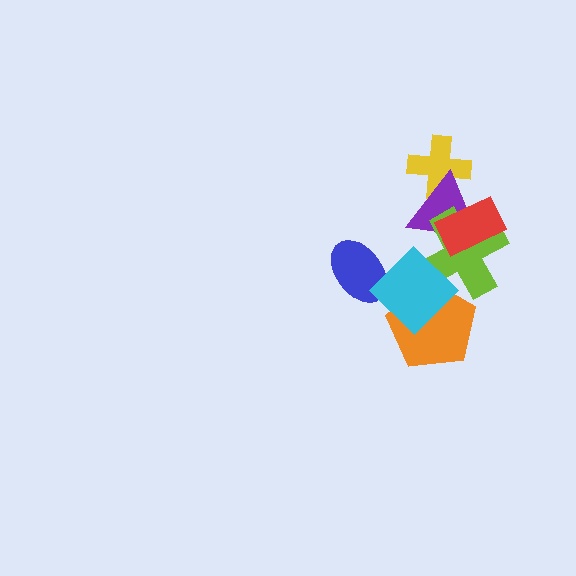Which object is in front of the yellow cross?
The purple triangle is in front of the yellow cross.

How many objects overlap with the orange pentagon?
2 objects overlap with the orange pentagon.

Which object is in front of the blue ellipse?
The cyan diamond is in front of the blue ellipse.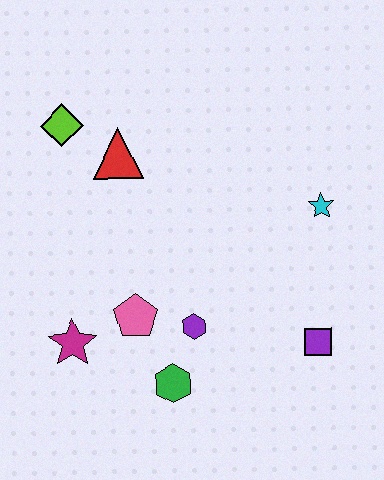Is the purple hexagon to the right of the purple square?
No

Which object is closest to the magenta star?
The pink pentagon is closest to the magenta star.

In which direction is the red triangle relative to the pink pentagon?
The red triangle is above the pink pentagon.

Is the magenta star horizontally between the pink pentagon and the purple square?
No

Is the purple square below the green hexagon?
No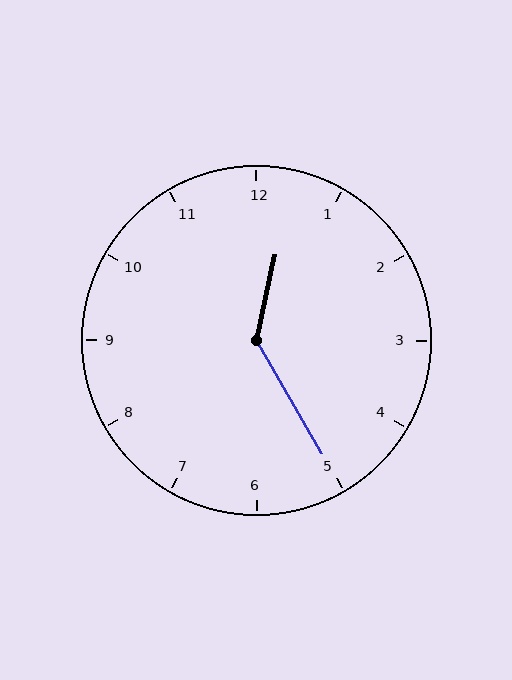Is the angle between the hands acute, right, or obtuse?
It is obtuse.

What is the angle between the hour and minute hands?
Approximately 138 degrees.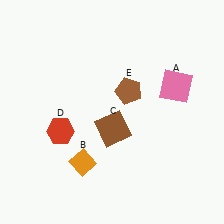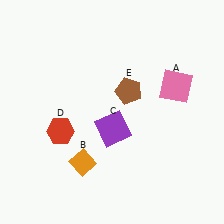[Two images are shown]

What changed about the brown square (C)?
In Image 1, C is brown. In Image 2, it changed to purple.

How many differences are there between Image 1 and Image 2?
There is 1 difference between the two images.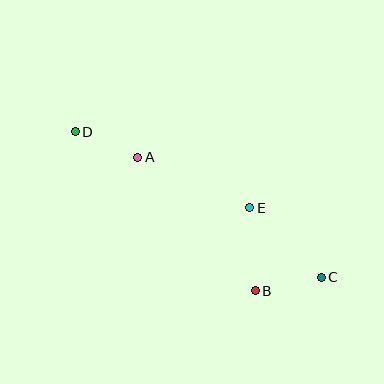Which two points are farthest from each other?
Points C and D are farthest from each other.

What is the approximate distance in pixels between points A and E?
The distance between A and E is approximately 123 pixels.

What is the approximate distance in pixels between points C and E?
The distance between C and E is approximately 100 pixels.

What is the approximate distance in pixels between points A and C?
The distance between A and C is approximately 219 pixels.